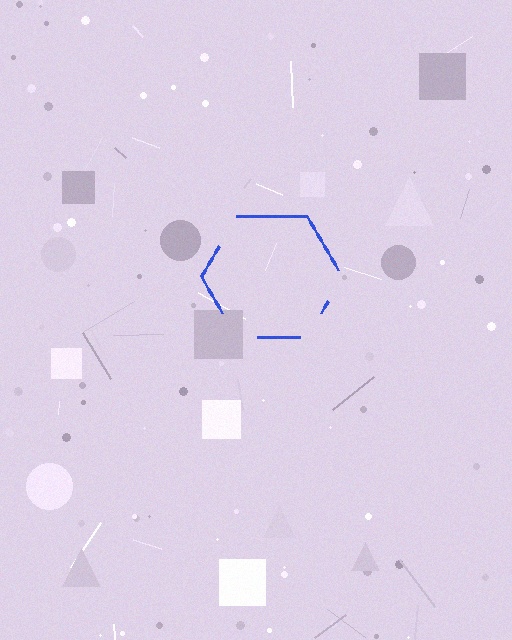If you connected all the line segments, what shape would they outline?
They would outline a hexagon.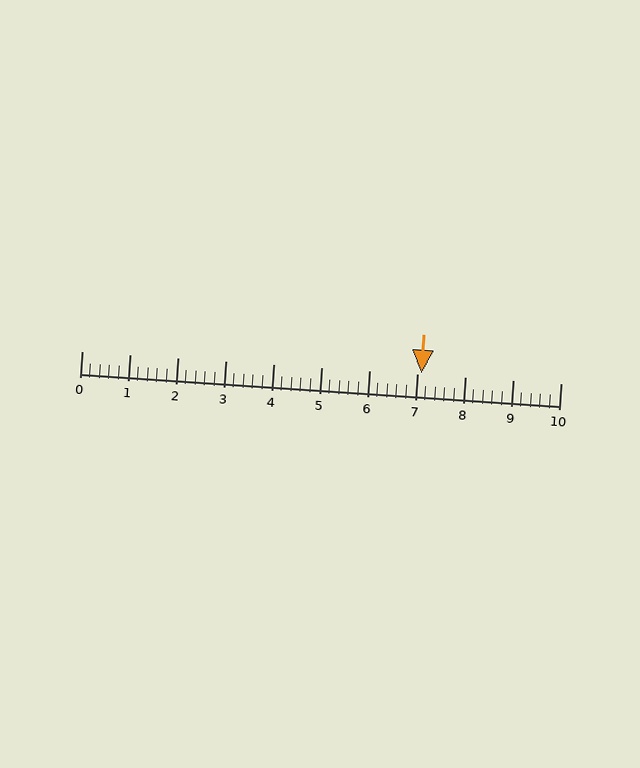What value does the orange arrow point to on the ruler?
The orange arrow points to approximately 7.1.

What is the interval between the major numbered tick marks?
The major tick marks are spaced 1 units apart.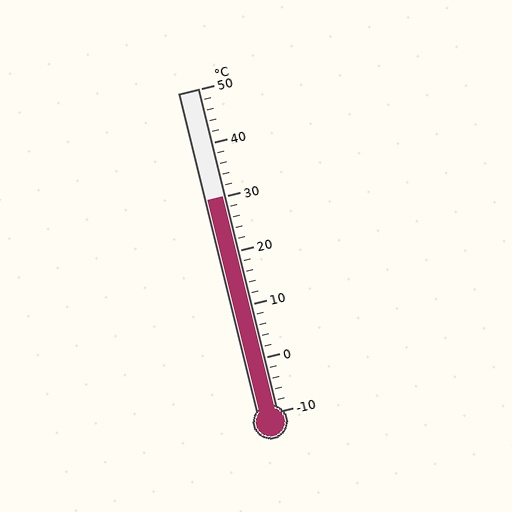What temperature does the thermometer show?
The thermometer shows approximately 30°C.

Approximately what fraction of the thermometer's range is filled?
The thermometer is filled to approximately 65% of its range.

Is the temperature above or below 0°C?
The temperature is above 0°C.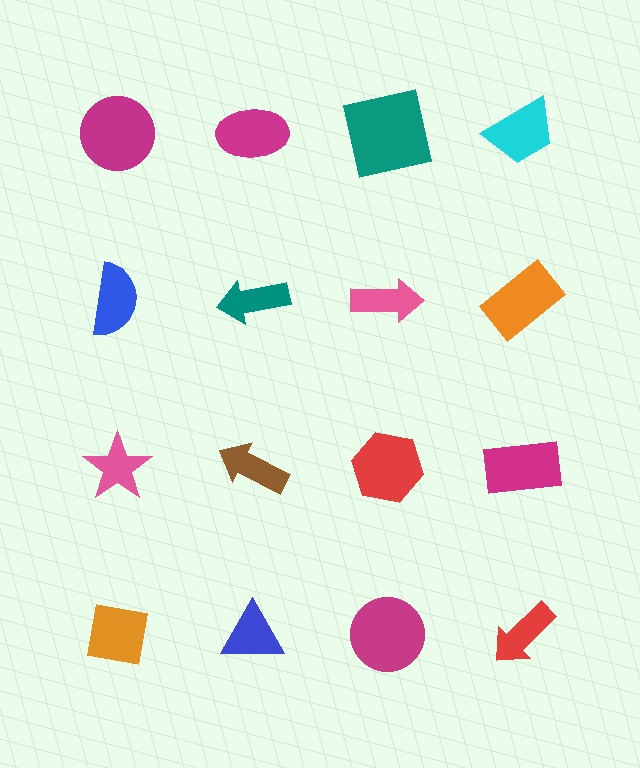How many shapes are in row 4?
4 shapes.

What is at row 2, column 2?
A teal arrow.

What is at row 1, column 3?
A teal square.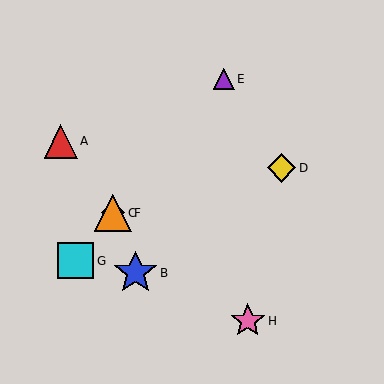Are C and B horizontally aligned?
No, C is at y≈213 and B is at y≈273.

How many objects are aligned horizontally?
2 objects (C, F) are aligned horizontally.